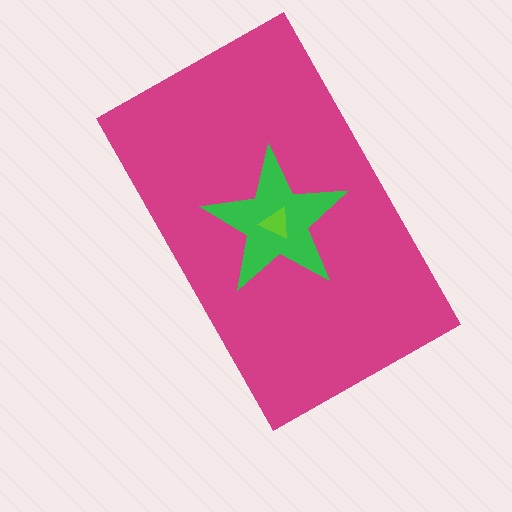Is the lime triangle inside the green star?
Yes.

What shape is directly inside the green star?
The lime triangle.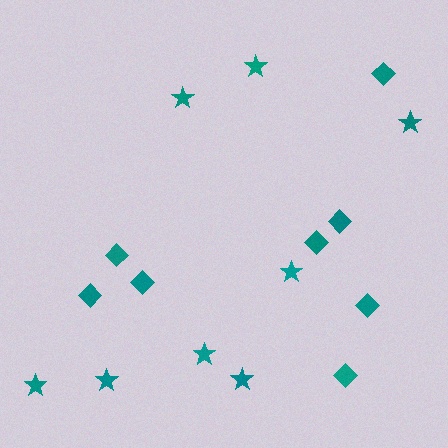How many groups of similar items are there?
There are 2 groups: one group of diamonds (8) and one group of stars (8).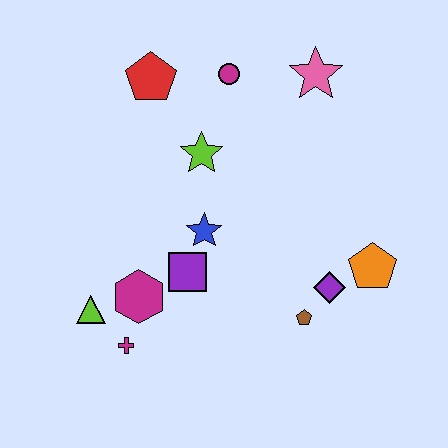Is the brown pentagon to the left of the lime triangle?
No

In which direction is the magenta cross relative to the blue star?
The magenta cross is below the blue star.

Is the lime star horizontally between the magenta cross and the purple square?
No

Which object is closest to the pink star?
The magenta circle is closest to the pink star.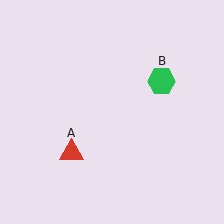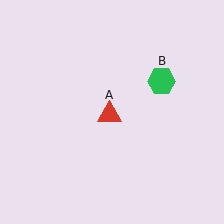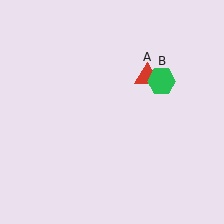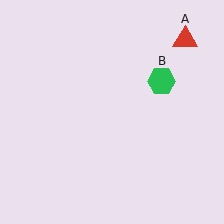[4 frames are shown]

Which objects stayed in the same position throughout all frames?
Green hexagon (object B) remained stationary.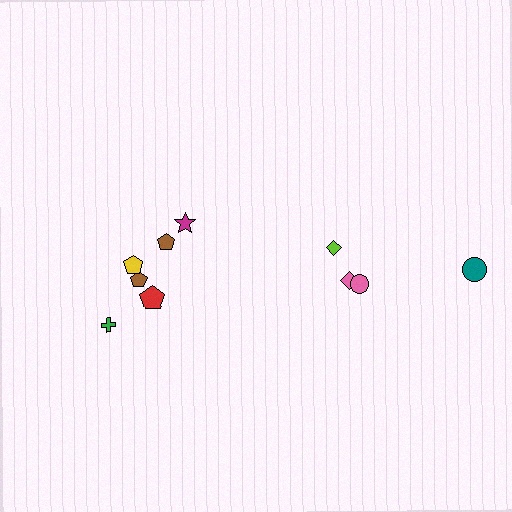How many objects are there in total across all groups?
There are 10 objects.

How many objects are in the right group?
There are 4 objects.